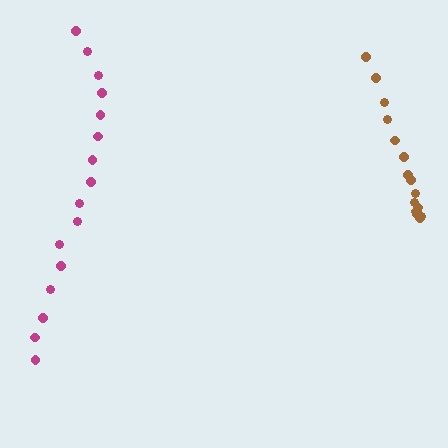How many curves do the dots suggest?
There are 2 distinct paths.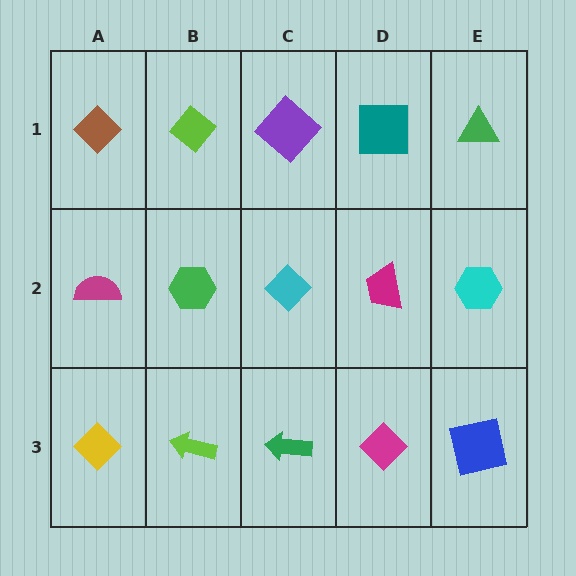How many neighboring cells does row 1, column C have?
3.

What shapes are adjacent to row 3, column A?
A magenta semicircle (row 2, column A), a lime arrow (row 3, column B).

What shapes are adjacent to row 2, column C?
A purple diamond (row 1, column C), a green arrow (row 3, column C), a green hexagon (row 2, column B), a magenta trapezoid (row 2, column D).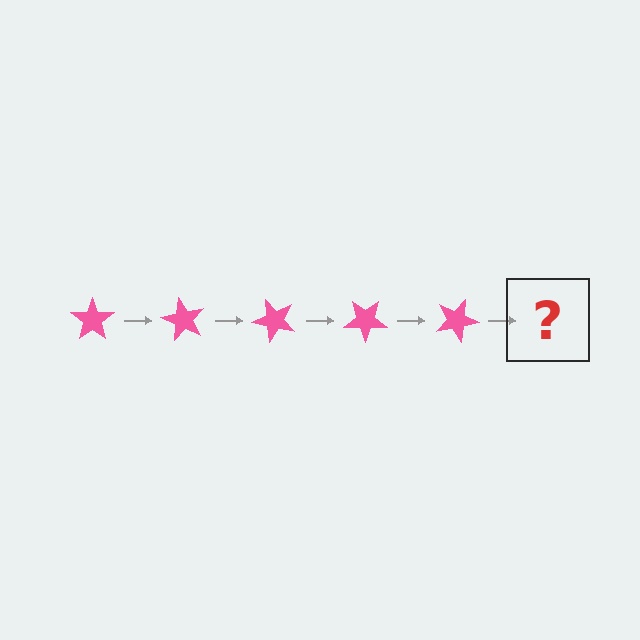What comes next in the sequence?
The next element should be a pink star rotated 300 degrees.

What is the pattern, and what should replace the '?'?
The pattern is that the star rotates 60 degrees each step. The '?' should be a pink star rotated 300 degrees.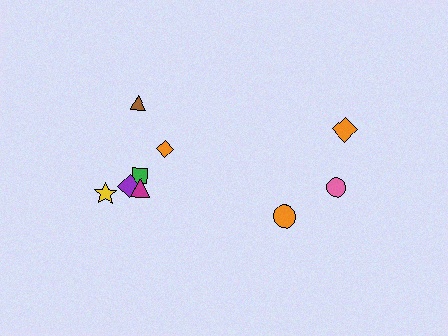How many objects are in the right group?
There are 3 objects.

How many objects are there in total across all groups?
There are 9 objects.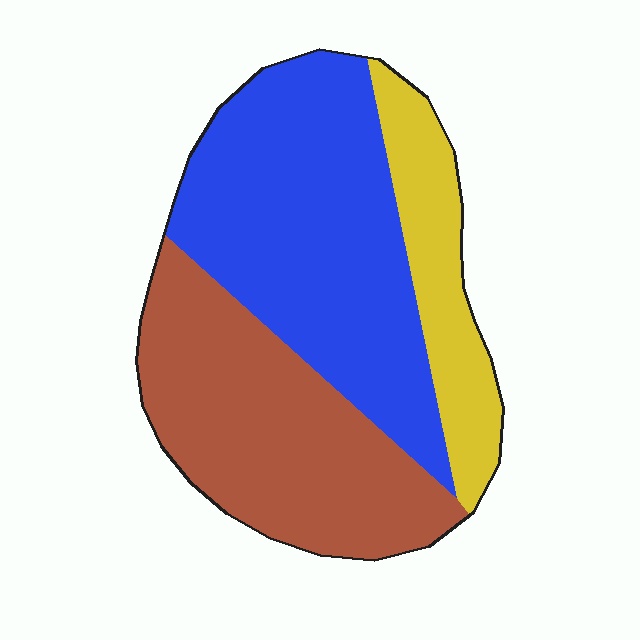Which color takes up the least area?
Yellow, at roughly 20%.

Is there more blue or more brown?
Blue.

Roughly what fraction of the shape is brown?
Brown takes up between a third and a half of the shape.